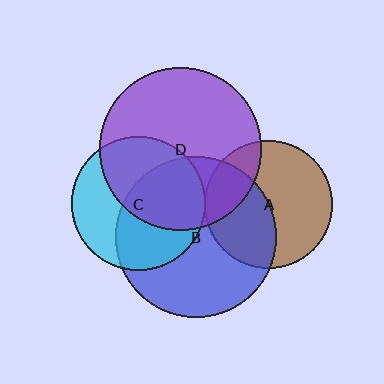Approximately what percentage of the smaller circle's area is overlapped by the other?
Approximately 35%.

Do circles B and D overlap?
Yes.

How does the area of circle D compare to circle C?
Approximately 1.4 times.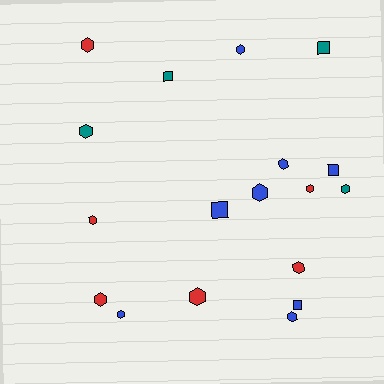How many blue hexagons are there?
There are 5 blue hexagons.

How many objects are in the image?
There are 18 objects.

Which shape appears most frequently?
Hexagon, with 13 objects.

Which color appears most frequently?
Blue, with 8 objects.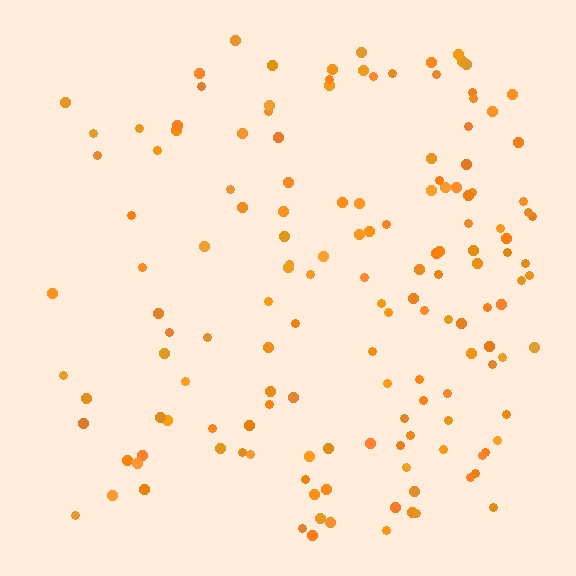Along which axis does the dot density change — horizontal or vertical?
Horizontal.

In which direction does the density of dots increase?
From left to right, with the right side densest.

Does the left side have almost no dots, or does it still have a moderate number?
Still a moderate number, just noticeably fewer than the right.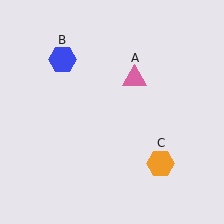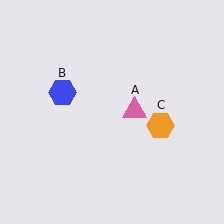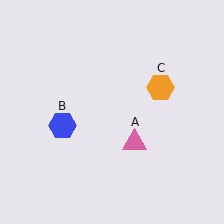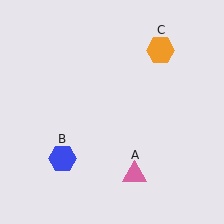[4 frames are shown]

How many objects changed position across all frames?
3 objects changed position: pink triangle (object A), blue hexagon (object B), orange hexagon (object C).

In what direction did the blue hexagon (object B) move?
The blue hexagon (object B) moved down.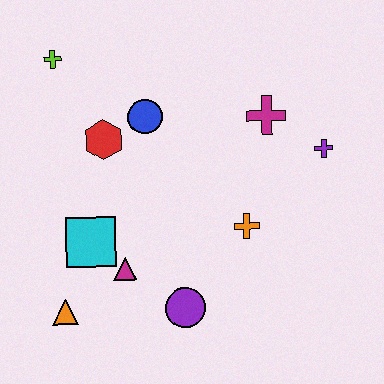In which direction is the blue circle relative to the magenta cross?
The blue circle is to the left of the magenta cross.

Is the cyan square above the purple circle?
Yes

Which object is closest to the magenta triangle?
The cyan square is closest to the magenta triangle.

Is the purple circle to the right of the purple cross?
No